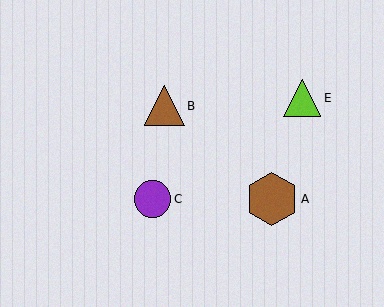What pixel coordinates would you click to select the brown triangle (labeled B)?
Click at (164, 106) to select the brown triangle B.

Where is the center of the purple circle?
The center of the purple circle is at (153, 199).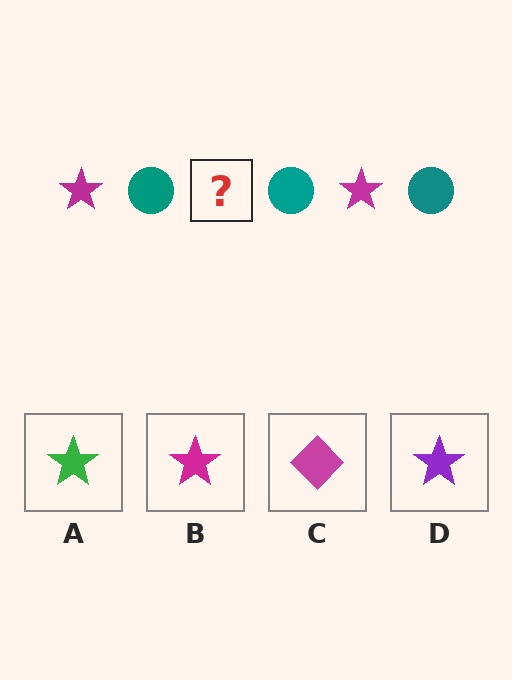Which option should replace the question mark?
Option B.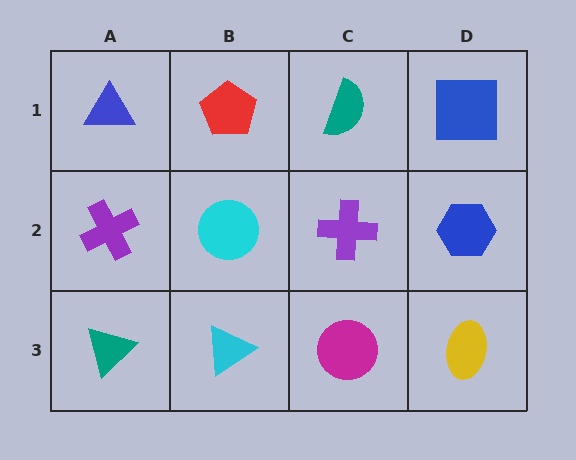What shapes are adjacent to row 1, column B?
A cyan circle (row 2, column B), a blue triangle (row 1, column A), a teal semicircle (row 1, column C).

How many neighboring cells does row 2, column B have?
4.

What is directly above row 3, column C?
A purple cross.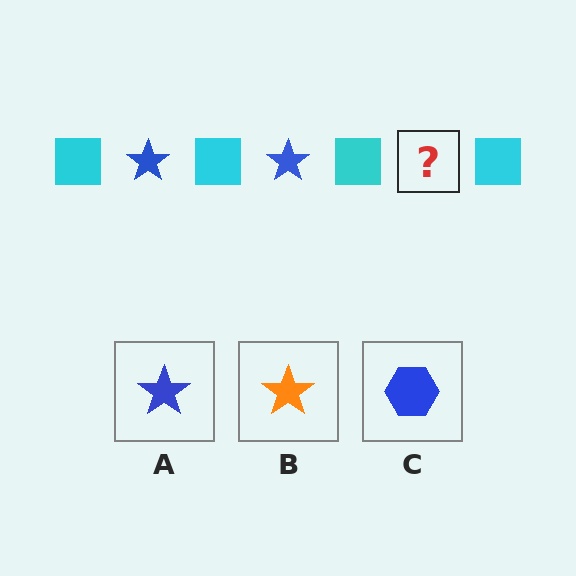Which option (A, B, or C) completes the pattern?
A.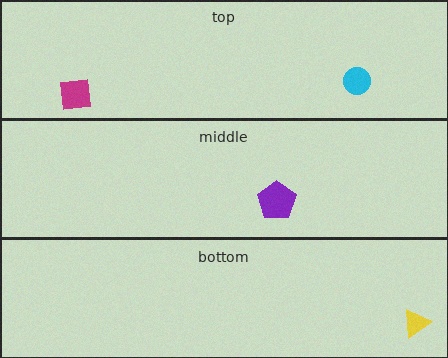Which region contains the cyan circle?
The top region.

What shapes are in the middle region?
The purple pentagon.